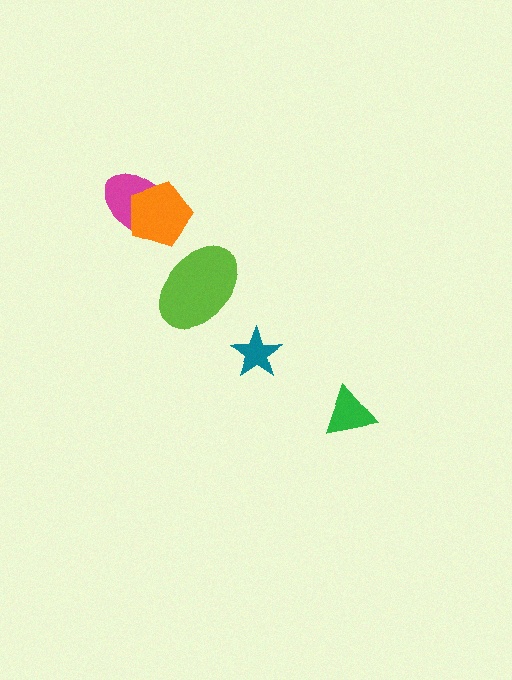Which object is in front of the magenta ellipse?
The orange pentagon is in front of the magenta ellipse.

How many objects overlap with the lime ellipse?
0 objects overlap with the lime ellipse.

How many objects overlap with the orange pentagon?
1 object overlaps with the orange pentagon.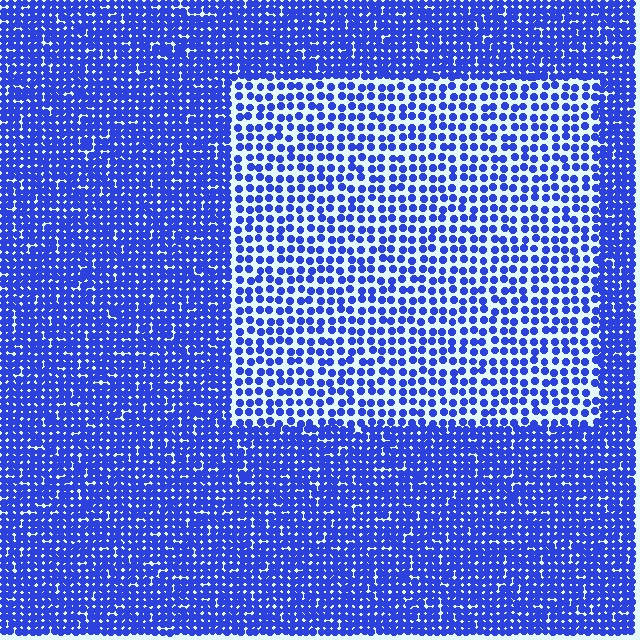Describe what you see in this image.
The image contains small blue elements arranged at two different densities. A rectangle-shaped region is visible where the elements are less densely packed than the surrounding area.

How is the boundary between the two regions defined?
The boundary is defined by a change in element density (approximately 2.0x ratio). All elements are the same color, size, and shape.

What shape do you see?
I see a rectangle.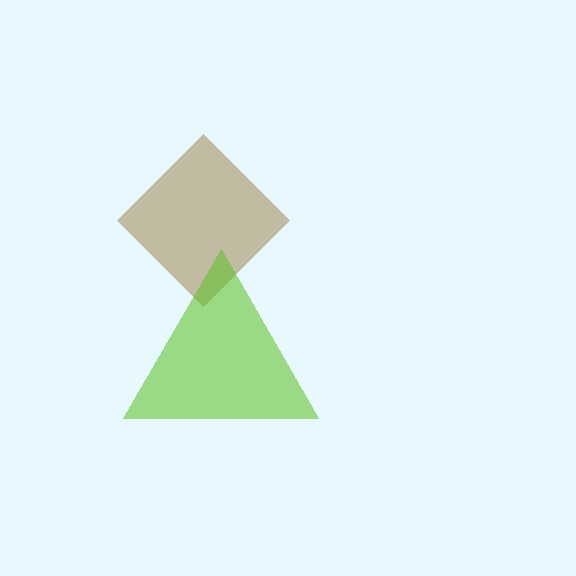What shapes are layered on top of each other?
The layered shapes are: a brown diamond, a lime triangle.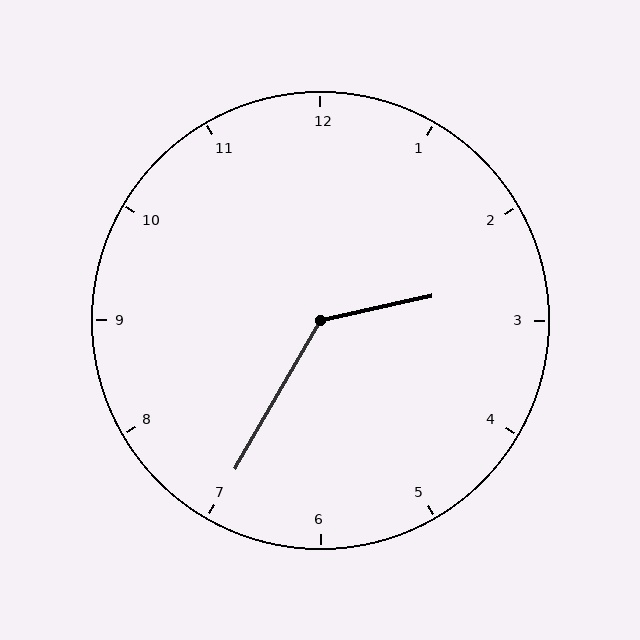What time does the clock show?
2:35.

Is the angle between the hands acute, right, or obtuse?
It is obtuse.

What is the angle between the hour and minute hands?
Approximately 132 degrees.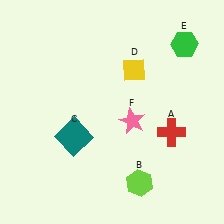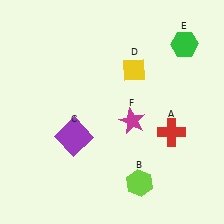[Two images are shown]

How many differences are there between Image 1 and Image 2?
There are 2 differences between the two images.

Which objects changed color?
C changed from teal to purple. F changed from pink to magenta.